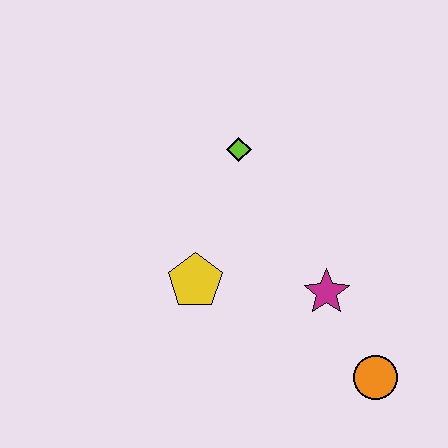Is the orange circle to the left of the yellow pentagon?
No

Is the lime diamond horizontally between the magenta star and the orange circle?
No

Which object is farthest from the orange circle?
The lime diamond is farthest from the orange circle.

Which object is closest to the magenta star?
The orange circle is closest to the magenta star.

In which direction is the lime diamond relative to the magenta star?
The lime diamond is above the magenta star.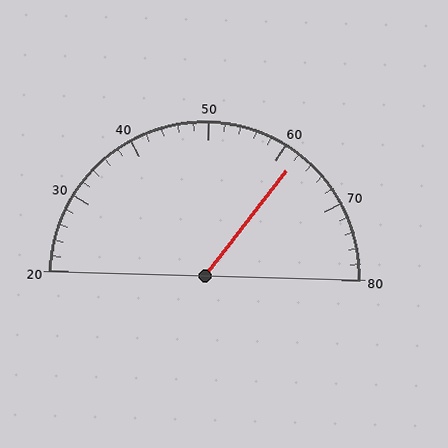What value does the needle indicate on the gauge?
The needle indicates approximately 62.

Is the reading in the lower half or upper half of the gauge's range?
The reading is in the upper half of the range (20 to 80).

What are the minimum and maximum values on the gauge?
The gauge ranges from 20 to 80.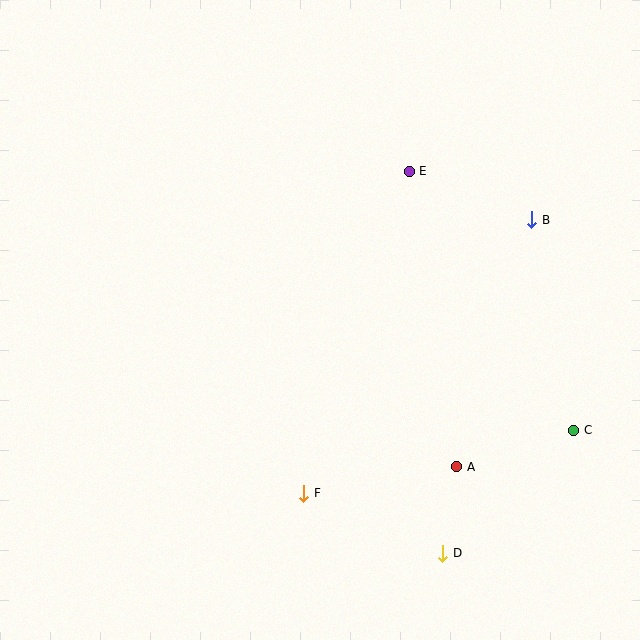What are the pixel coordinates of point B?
Point B is at (532, 220).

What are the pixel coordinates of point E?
Point E is at (409, 171).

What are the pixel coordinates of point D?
Point D is at (443, 553).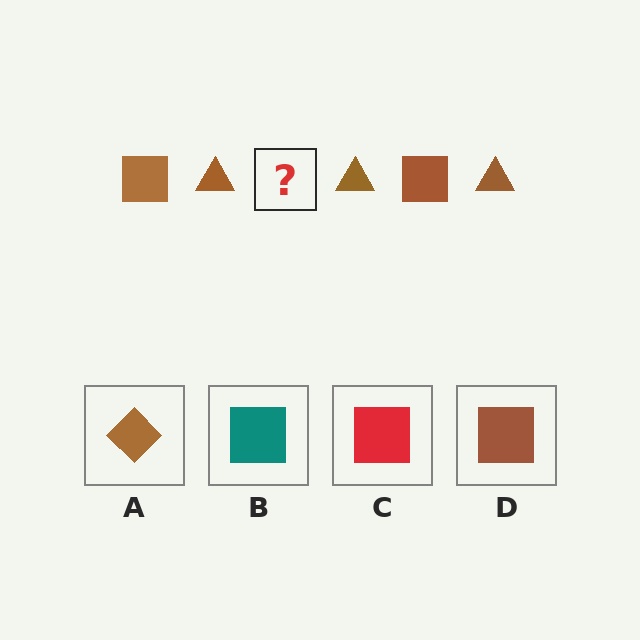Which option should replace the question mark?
Option D.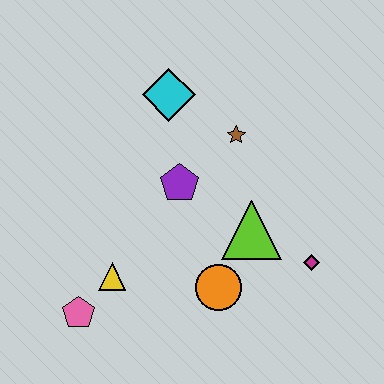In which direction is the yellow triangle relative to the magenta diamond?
The yellow triangle is to the left of the magenta diamond.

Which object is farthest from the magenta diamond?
The pink pentagon is farthest from the magenta diamond.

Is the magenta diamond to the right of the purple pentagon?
Yes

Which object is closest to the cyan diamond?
The brown star is closest to the cyan diamond.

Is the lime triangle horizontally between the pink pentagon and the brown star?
No